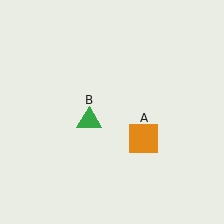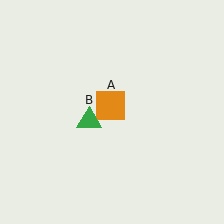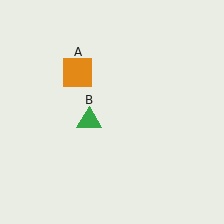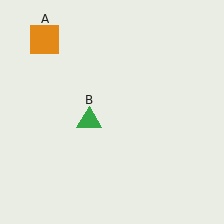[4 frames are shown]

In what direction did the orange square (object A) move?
The orange square (object A) moved up and to the left.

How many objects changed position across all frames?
1 object changed position: orange square (object A).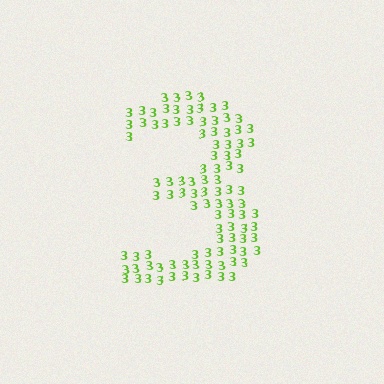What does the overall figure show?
The overall figure shows the digit 3.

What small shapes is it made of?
It is made of small digit 3's.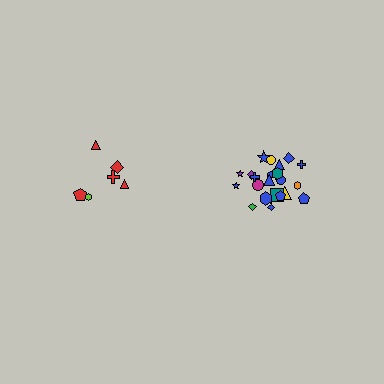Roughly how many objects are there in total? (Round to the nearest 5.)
Roughly 30 objects in total.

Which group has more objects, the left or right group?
The right group.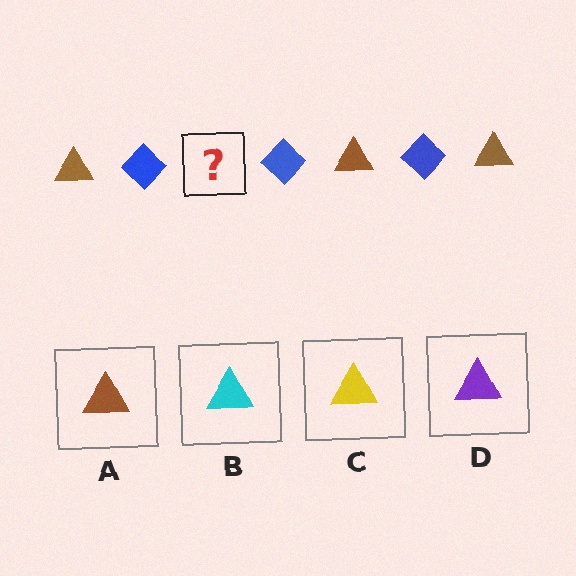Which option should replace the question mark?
Option A.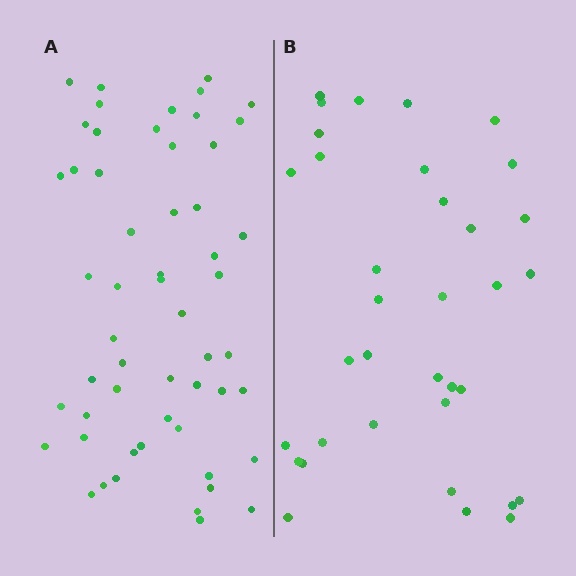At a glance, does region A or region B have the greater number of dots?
Region A (the left region) has more dots.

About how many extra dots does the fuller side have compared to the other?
Region A has approximately 20 more dots than region B.